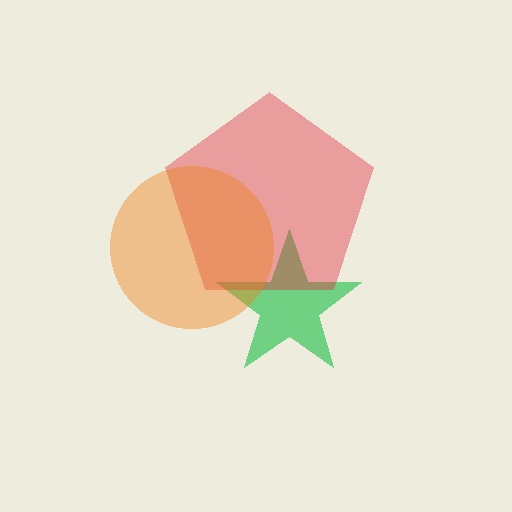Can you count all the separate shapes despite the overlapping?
Yes, there are 3 separate shapes.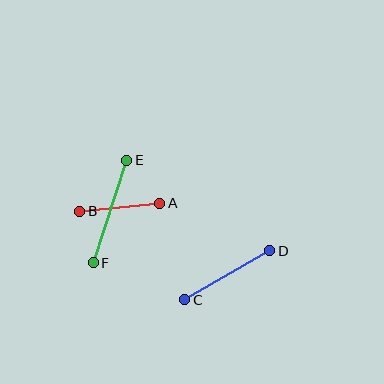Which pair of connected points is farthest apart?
Points E and F are farthest apart.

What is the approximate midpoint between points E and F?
The midpoint is at approximately (110, 211) pixels.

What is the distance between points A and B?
The distance is approximately 80 pixels.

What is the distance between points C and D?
The distance is approximately 98 pixels.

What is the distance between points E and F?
The distance is approximately 108 pixels.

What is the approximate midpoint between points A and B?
The midpoint is at approximately (120, 207) pixels.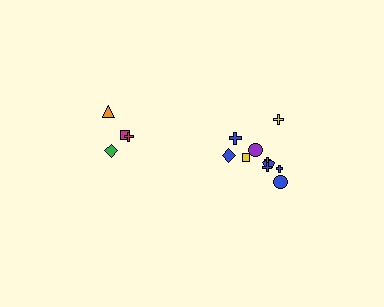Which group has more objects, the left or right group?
The right group.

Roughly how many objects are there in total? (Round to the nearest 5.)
Roughly 15 objects in total.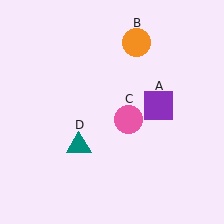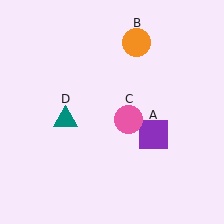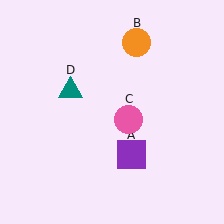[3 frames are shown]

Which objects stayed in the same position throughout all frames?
Orange circle (object B) and pink circle (object C) remained stationary.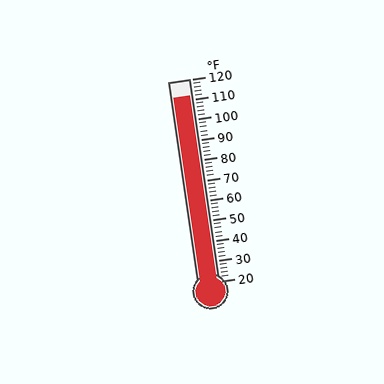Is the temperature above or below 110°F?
The temperature is above 110°F.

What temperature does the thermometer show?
The thermometer shows approximately 112°F.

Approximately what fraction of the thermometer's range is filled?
The thermometer is filled to approximately 90% of its range.